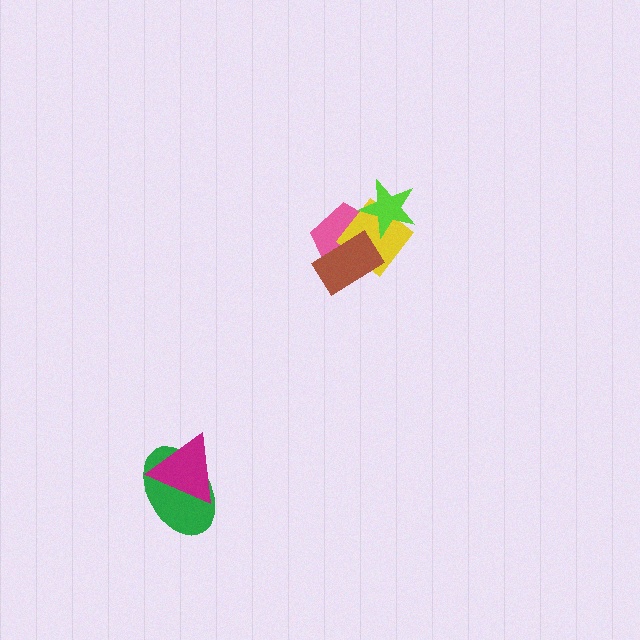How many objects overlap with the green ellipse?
1 object overlaps with the green ellipse.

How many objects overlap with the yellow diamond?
3 objects overlap with the yellow diamond.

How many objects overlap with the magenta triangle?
1 object overlaps with the magenta triangle.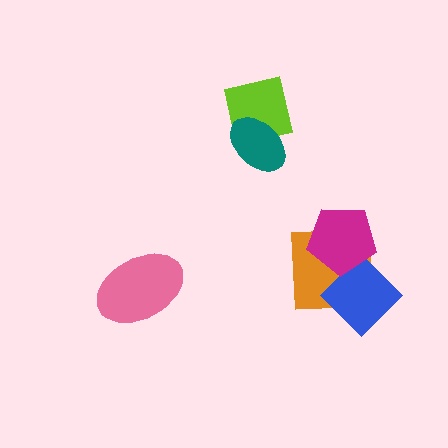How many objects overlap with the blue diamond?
2 objects overlap with the blue diamond.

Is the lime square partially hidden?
Yes, it is partially covered by another shape.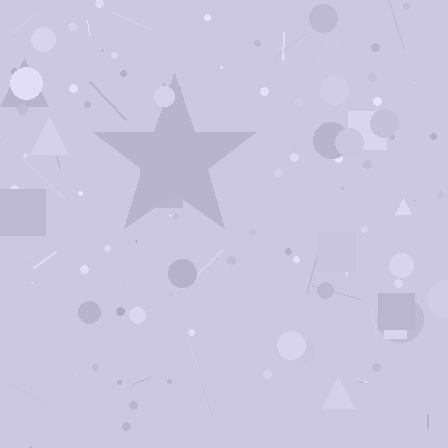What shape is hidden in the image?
A star is hidden in the image.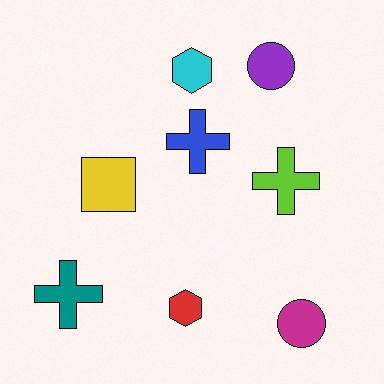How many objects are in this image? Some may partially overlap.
There are 8 objects.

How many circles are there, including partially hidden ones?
There are 2 circles.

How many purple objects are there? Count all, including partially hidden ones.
There is 1 purple object.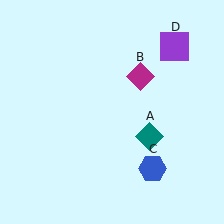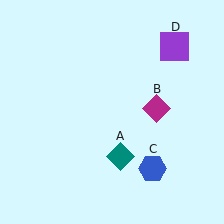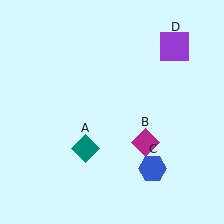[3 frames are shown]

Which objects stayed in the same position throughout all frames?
Blue hexagon (object C) and purple square (object D) remained stationary.